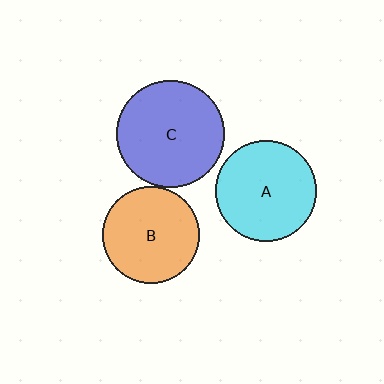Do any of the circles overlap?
No, none of the circles overlap.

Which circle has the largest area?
Circle C (blue).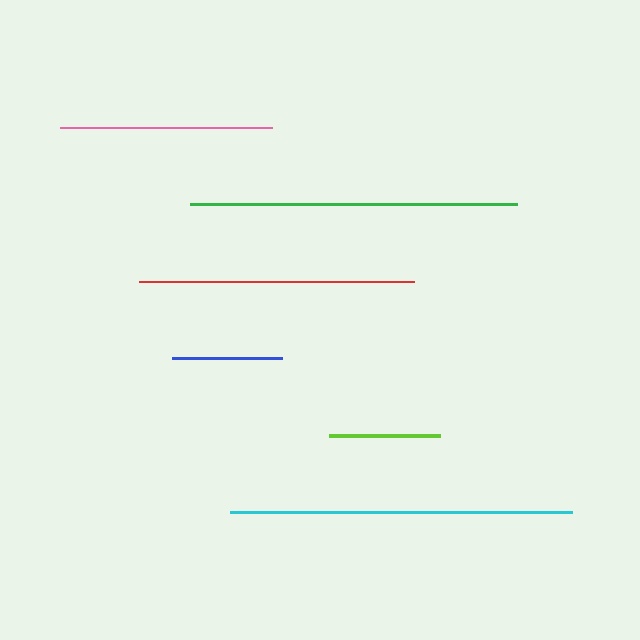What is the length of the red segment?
The red segment is approximately 275 pixels long.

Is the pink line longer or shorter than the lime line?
The pink line is longer than the lime line.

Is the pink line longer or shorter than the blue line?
The pink line is longer than the blue line.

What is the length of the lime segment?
The lime segment is approximately 112 pixels long.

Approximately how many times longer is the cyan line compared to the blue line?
The cyan line is approximately 3.1 times the length of the blue line.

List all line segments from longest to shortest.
From longest to shortest: cyan, green, red, pink, lime, blue.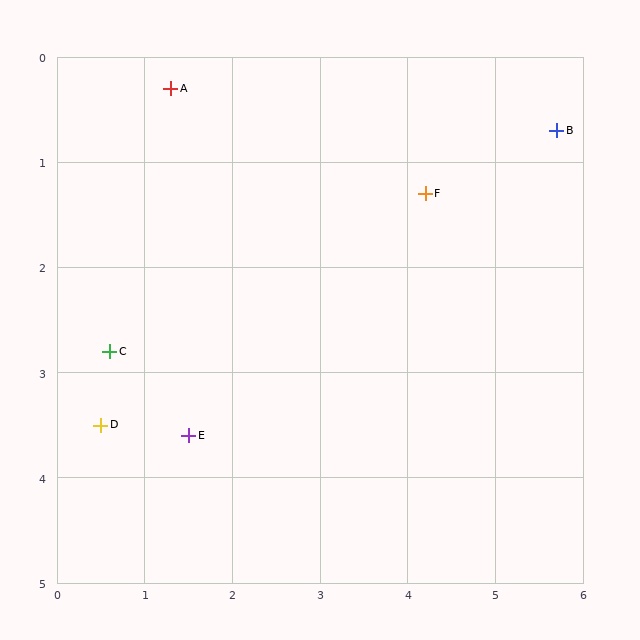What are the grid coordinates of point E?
Point E is at approximately (1.5, 3.6).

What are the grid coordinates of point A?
Point A is at approximately (1.3, 0.3).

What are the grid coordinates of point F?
Point F is at approximately (4.2, 1.3).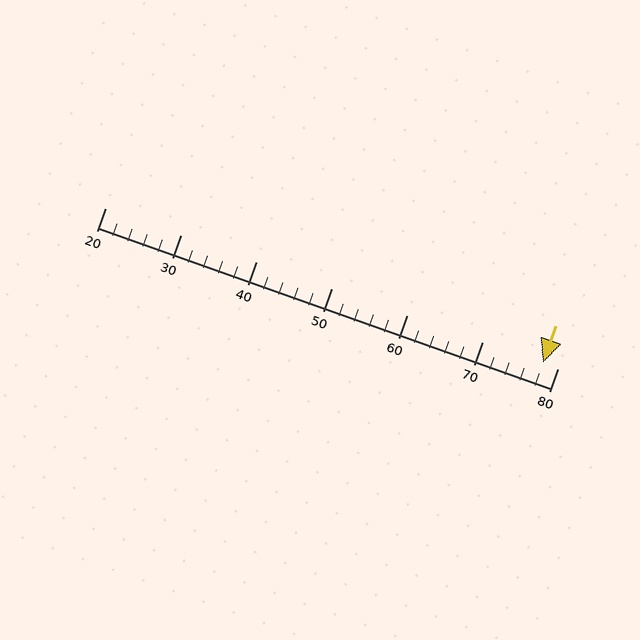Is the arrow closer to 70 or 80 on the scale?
The arrow is closer to 80.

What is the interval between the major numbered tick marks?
The major tick marks are spaced 10 units apart.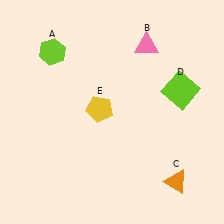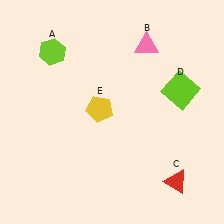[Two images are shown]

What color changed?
The triangle (C) changed from orange in Image 1 to red in Image 2.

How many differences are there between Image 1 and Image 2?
There is 1 difference between the two images.